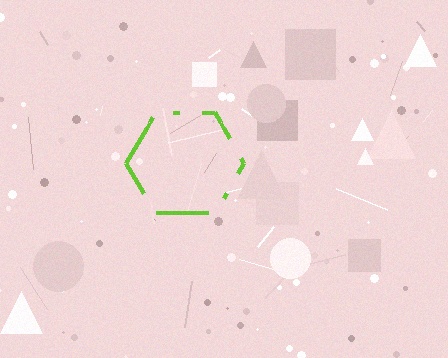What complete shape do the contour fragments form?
The contour fragments form a hexagon.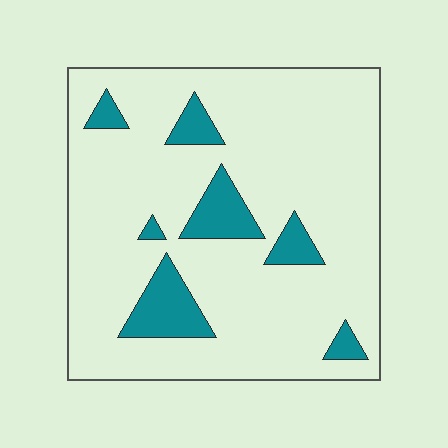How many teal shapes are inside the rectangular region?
7.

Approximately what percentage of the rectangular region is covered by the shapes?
Approximately 15%.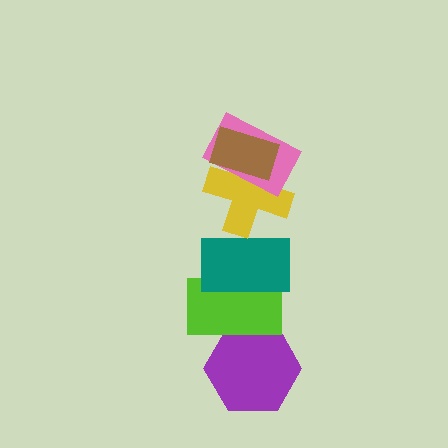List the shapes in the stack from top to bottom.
From top to bottom: the brown rectangle, the pink rectangle, the yellow cross, the teal rectangle, the lime rectangle, the purple hexagon.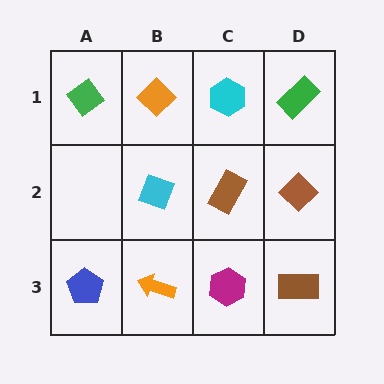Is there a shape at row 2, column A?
No, that cell is empty.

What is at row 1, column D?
A green rectangle.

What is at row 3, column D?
A brown rectangle.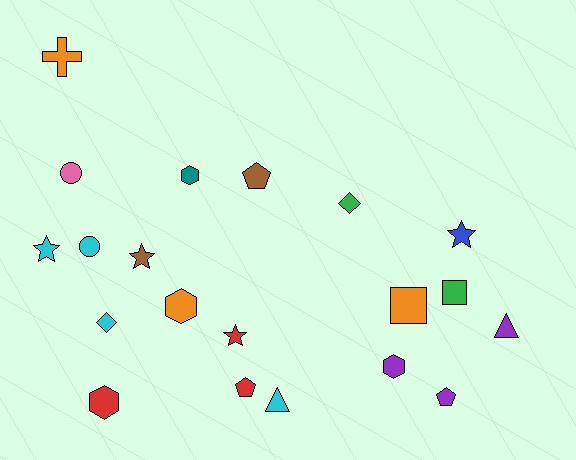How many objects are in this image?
There are 20 objects.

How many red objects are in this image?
There are 3 red objects.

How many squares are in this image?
There are 2 squares.